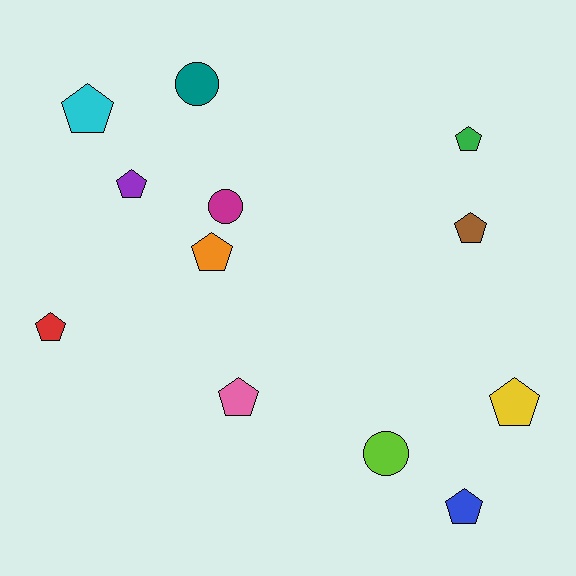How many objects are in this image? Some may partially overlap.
There are 12 objects.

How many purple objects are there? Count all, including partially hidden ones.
There is 1 purple object.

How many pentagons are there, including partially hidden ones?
There are 9 pentagons.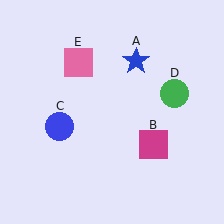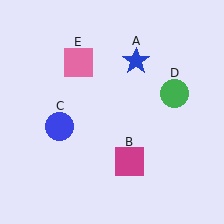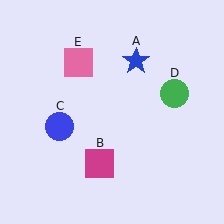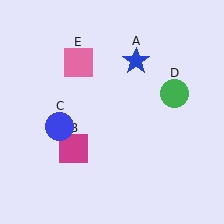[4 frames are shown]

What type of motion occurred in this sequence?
The magenta square (object B) rotated clockwise around the center of the scene.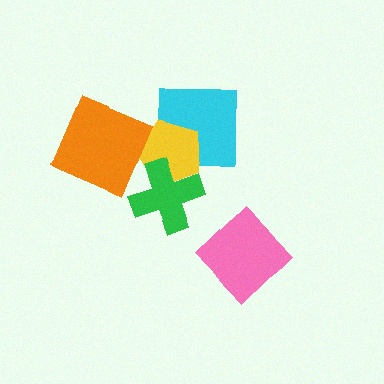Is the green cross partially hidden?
No, no other shape covers it.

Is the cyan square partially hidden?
Yes, it is partially covered by another shape.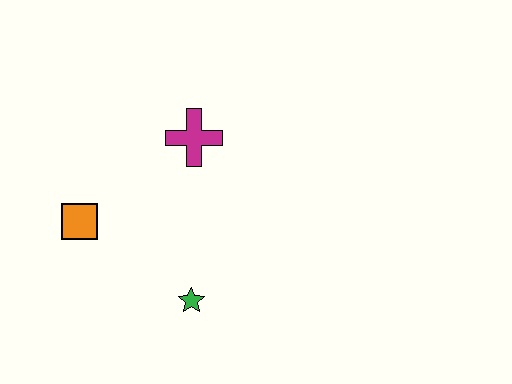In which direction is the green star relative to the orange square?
The green star is to the right of the orange square.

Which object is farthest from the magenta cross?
The green star is farthest from the magenta cross.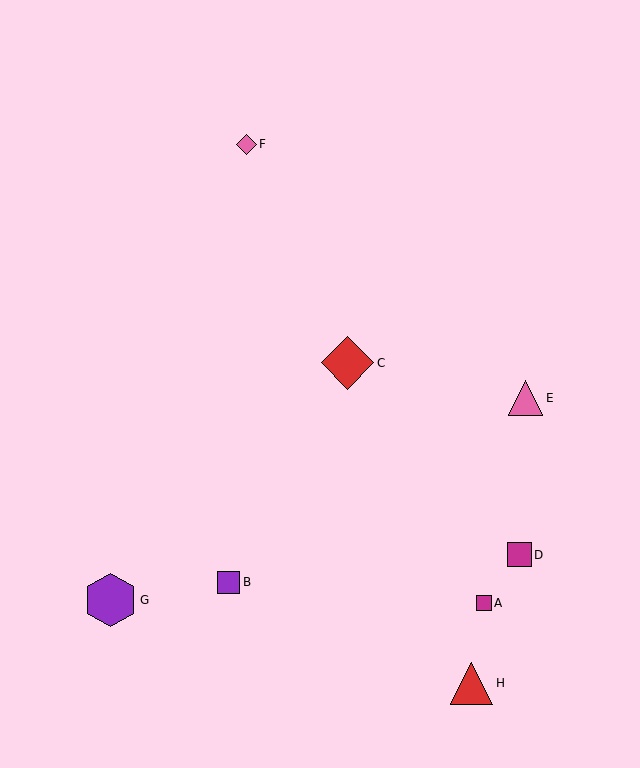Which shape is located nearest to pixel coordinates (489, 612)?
The magenta square (labeled A) at (484, 603) is nearest to that location.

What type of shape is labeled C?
Shape C is a red diamond.